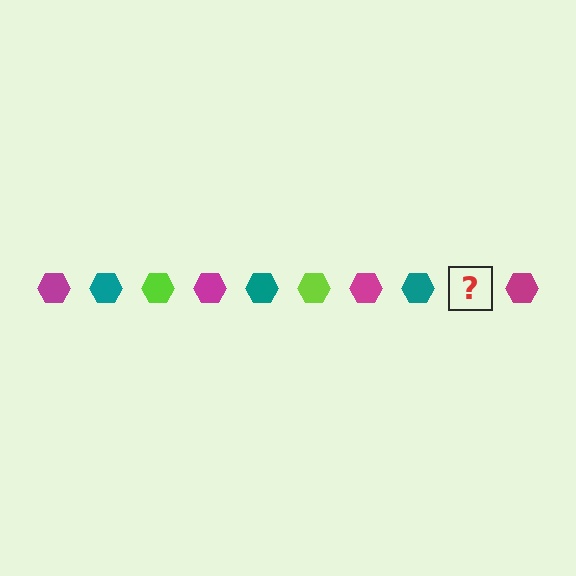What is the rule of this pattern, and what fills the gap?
The rule is that the pattern cycles through magenta, teal, lime hexagons. The gap should be filled with a lime hexagon.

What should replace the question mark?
The question mark should be replaced with a lime hexagon.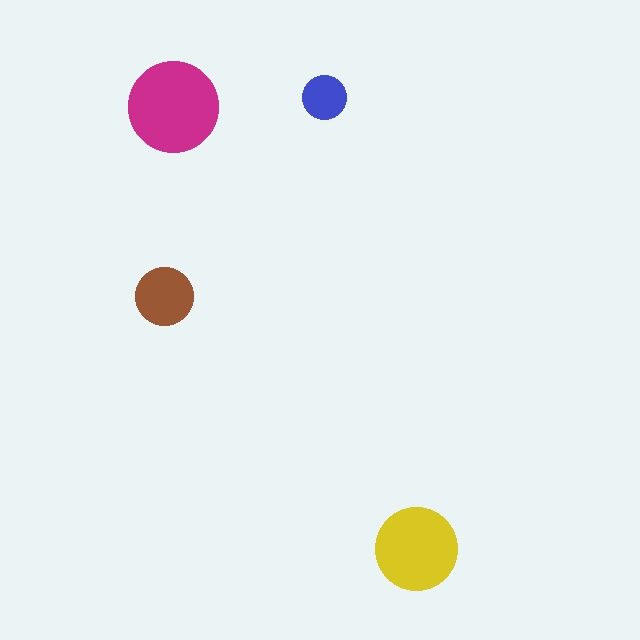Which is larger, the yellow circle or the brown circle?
The yellow one.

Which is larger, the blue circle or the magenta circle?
The magenta one.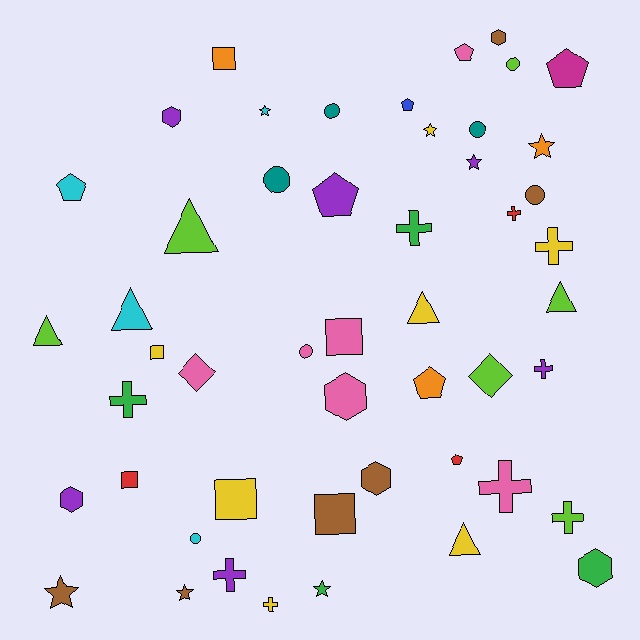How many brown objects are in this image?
There are 6 brown objects.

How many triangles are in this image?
There are 6 triangles.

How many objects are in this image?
There are 50 objects.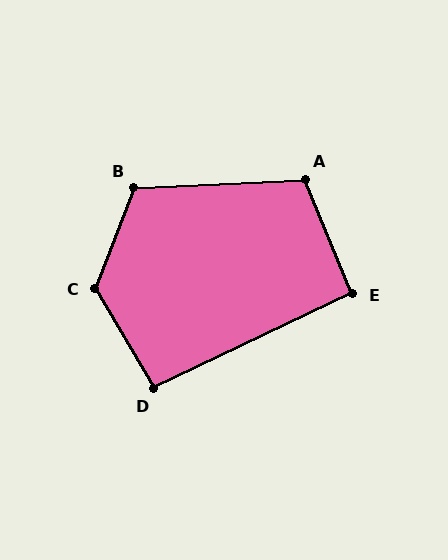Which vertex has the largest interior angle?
C, at approximately 129 degrees.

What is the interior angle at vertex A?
Approximately 110 degrees (obtuse).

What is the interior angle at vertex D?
Approximately 95 degrees (approximately right).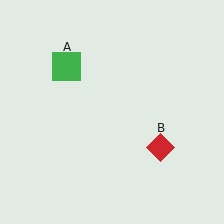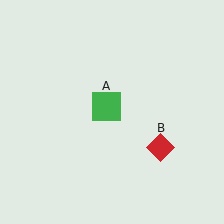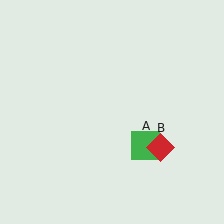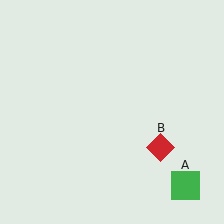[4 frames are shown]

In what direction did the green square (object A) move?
The green square (object A) moved down and to the right.